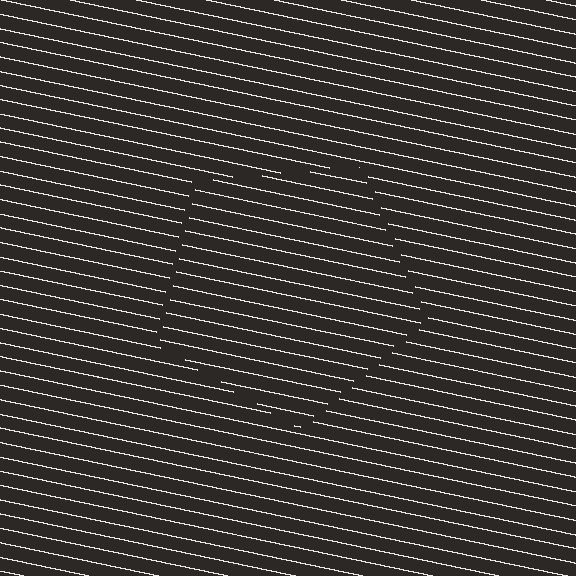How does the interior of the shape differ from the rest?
The interior of the shape contains the same grating, shifted by half a period — the contour is defined by the phase discontinuity where line-ends from the inner and outer gratings abut.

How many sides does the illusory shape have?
5 sides — the line-ends trace a pentagon.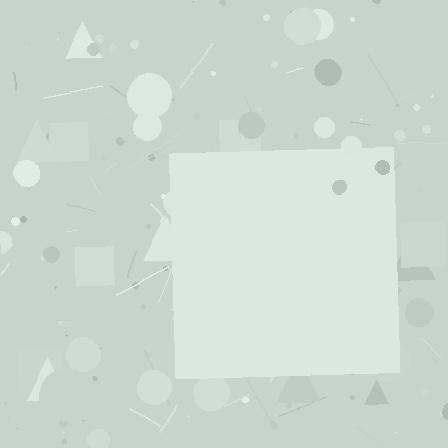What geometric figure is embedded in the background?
A square is embedded in the background.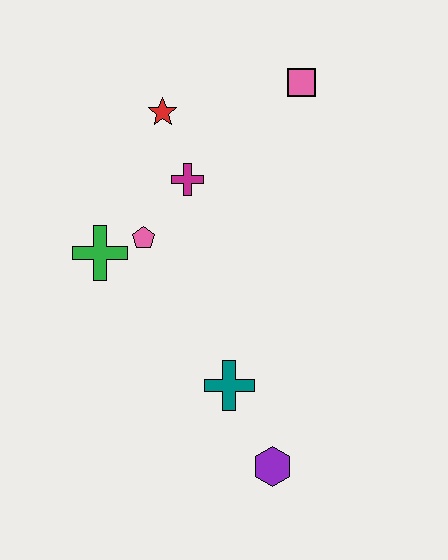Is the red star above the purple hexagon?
Yes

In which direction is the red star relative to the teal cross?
The red star is above the teal cross.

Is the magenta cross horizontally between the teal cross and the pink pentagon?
Yes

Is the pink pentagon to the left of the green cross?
No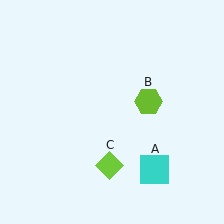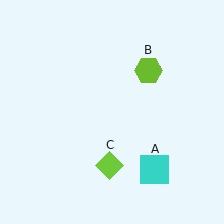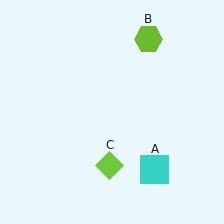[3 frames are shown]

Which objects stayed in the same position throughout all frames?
Cyan square (object A) and lime diamond (object C) remained stationary.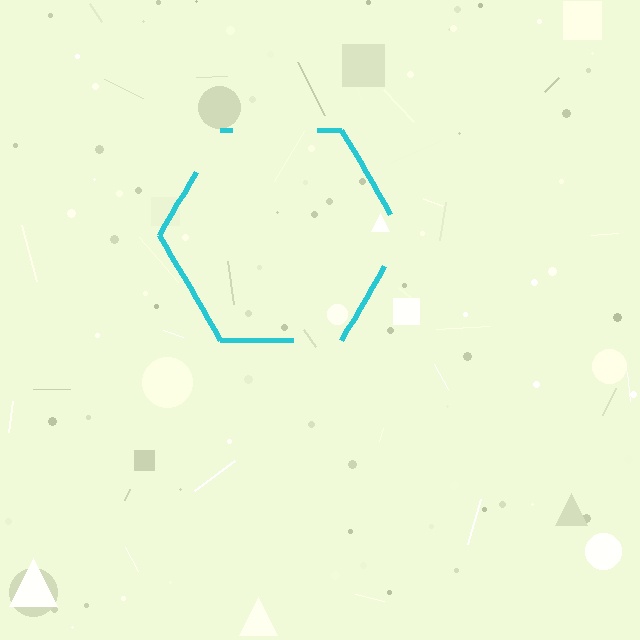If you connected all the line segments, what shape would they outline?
They would outline a hexagon.